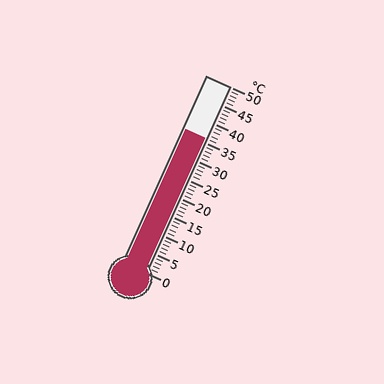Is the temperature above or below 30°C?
The temperature is above 30°C.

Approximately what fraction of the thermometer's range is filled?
The thermometer is filled to approximately 70% of its range.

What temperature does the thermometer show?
The thermometer shows approximately 36°C.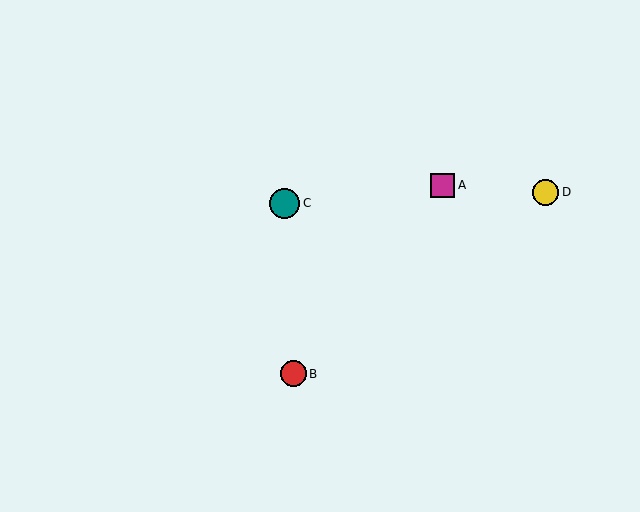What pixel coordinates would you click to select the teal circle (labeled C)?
Click at (285, 203) to select the teal circle C.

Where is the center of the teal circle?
The center of the teal circle is at (285, 203).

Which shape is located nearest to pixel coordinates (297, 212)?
The teal circle (labeled C) at (285, 203) is nearest to that location.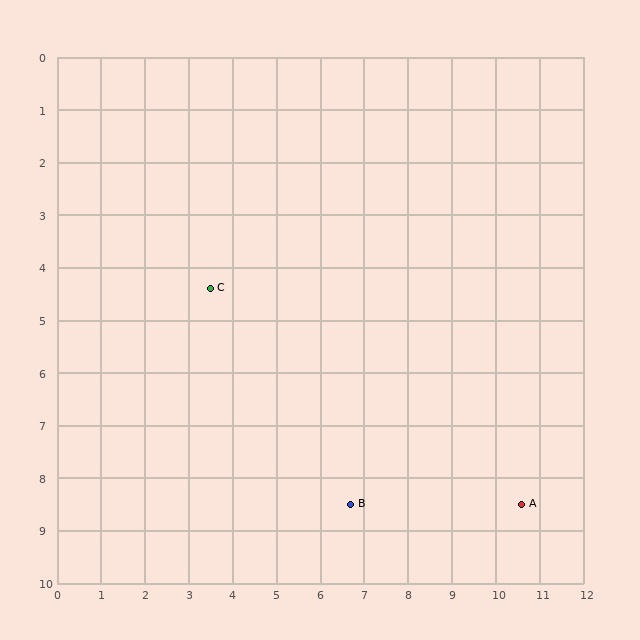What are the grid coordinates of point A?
Point A is at approximately (10.6, 8.5).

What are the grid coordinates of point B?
Point B is at approximately (6.7, 8.5).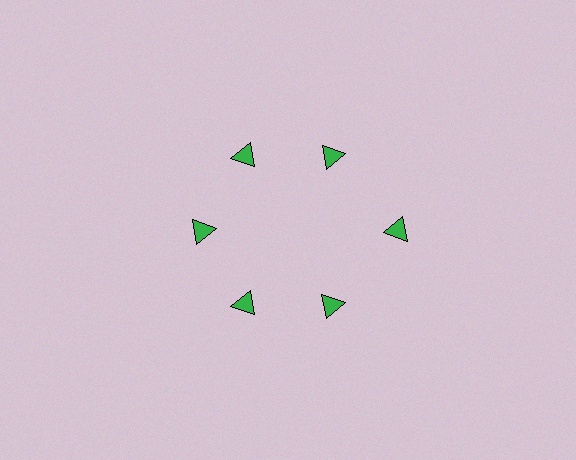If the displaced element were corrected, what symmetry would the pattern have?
It would have 6-fold rotational symmetry — the pattern would map onto itself every 60 degrees.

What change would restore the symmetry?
The symmetry would be restored by moving it inward, back onto the ring so that all 6 triangles sit at equal angles and equal distance from the center.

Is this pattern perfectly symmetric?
No. The 6 green triangles are arranged in a ring, but one element near the 3 o'clock position is pushed outward from the center, breaking the 6-fold rotational symmetry.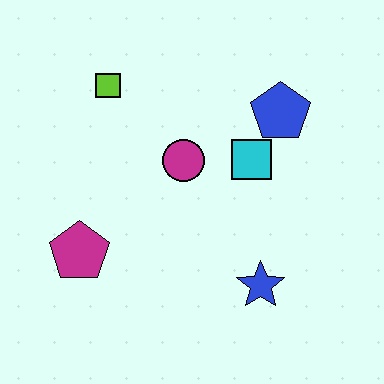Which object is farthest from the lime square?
The blue star is farthest from the lime square.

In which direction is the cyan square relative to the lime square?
The cyan square is to the right of the lime square.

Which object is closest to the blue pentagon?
The cyan square is closest to the blue pentagon.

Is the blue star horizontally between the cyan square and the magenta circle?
No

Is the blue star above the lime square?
No